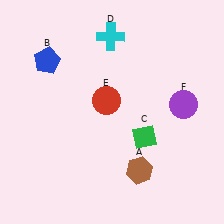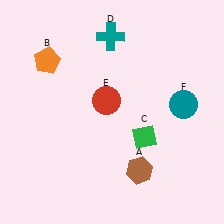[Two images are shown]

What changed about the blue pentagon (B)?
In Image 1, B is blue. In Image 2, it changed to orange.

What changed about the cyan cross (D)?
In Image 1, D is cyan. In Image 2, it changed to teal.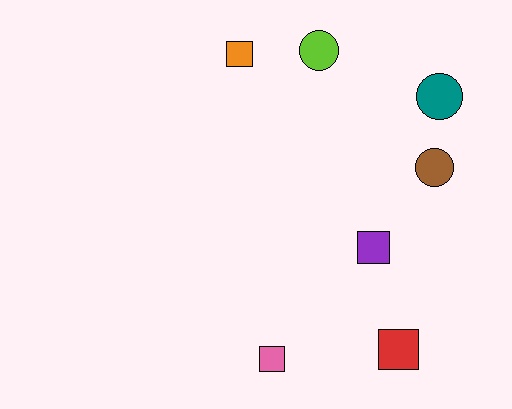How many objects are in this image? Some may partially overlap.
There are 7 objects.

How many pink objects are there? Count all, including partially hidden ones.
There is 1 pink object.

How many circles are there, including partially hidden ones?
There are 3 circles.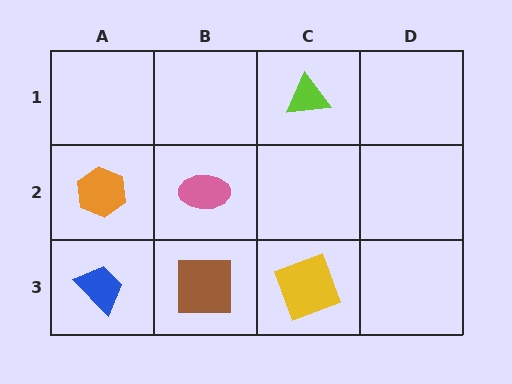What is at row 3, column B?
A brown square.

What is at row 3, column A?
A blue trapezoid.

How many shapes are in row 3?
3 shapes.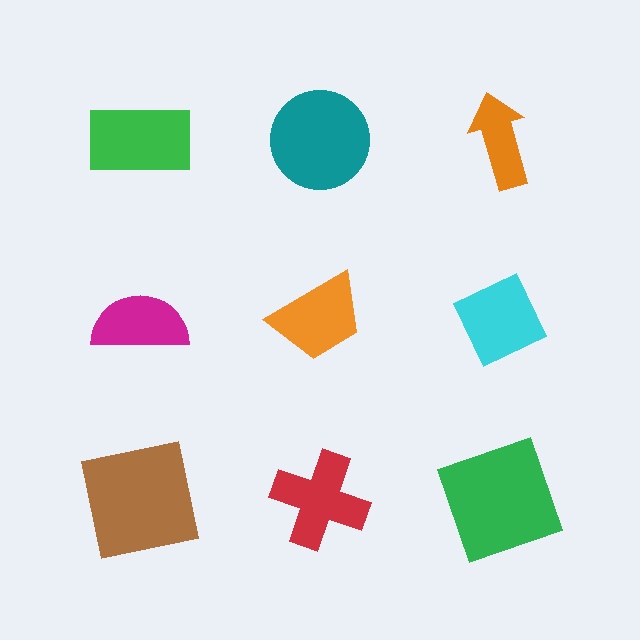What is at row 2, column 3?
A cyan diamond.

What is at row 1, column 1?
A green rectangle.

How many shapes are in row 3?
3 shapes.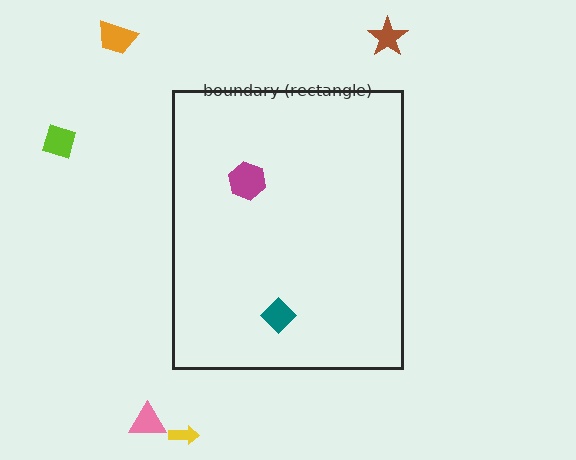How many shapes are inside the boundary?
2 inside, 5 outside.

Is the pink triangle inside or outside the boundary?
Outside.